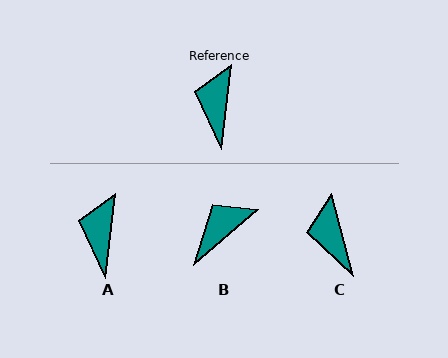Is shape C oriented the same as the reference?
No, it is off by about 21 degrees.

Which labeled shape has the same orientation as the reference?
A.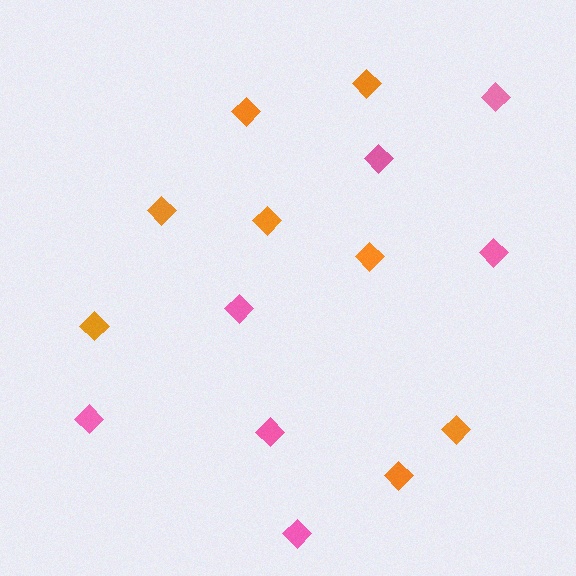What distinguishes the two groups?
There are 2 groups: one group of pink diamonds (7) and one group of orange diamonds (8).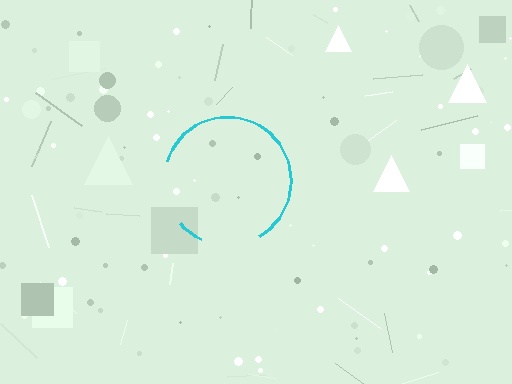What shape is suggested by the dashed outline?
The dashed outline suggests a circle.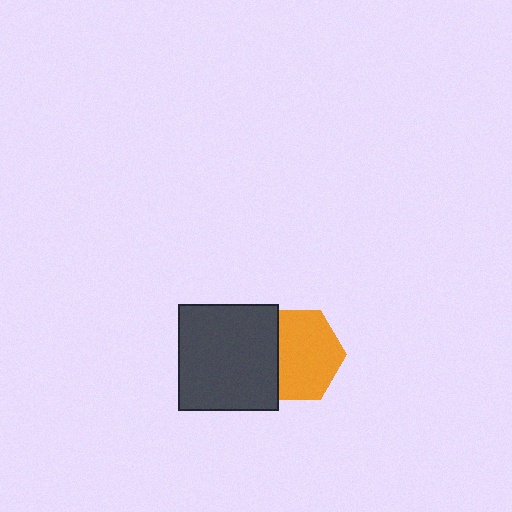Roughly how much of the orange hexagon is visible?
Most of it is visible (roughly 70%).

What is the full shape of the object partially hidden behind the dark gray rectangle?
The partially hidden object is an orange hexagon.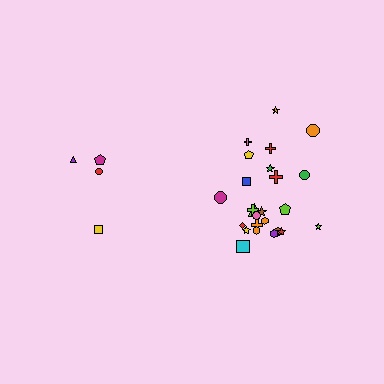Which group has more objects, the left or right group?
The right group.